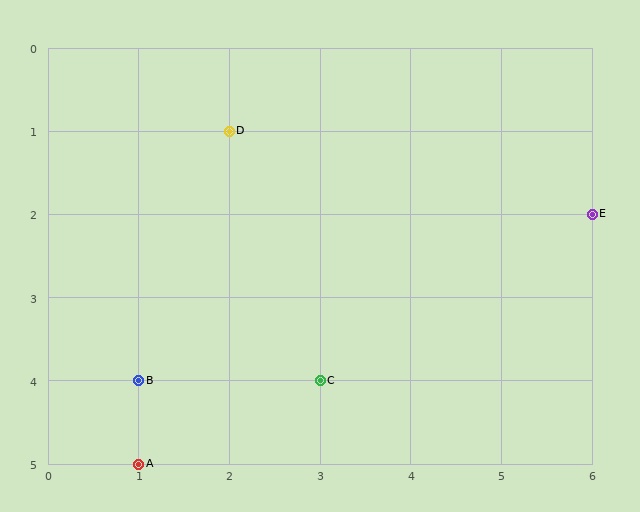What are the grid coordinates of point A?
Point A is at grid coordinates (1, 5).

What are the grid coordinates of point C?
Point C is at grid coordinates (3, 4).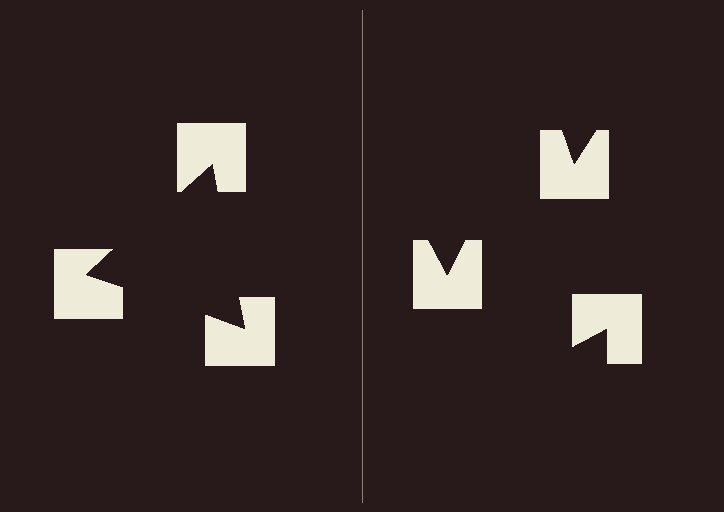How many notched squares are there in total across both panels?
6 — 3 on each side.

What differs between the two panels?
The notched squares are positioned identically on both sides; only the wedge orientations differ. On the left they align to a triangle; on the right they are misaligned.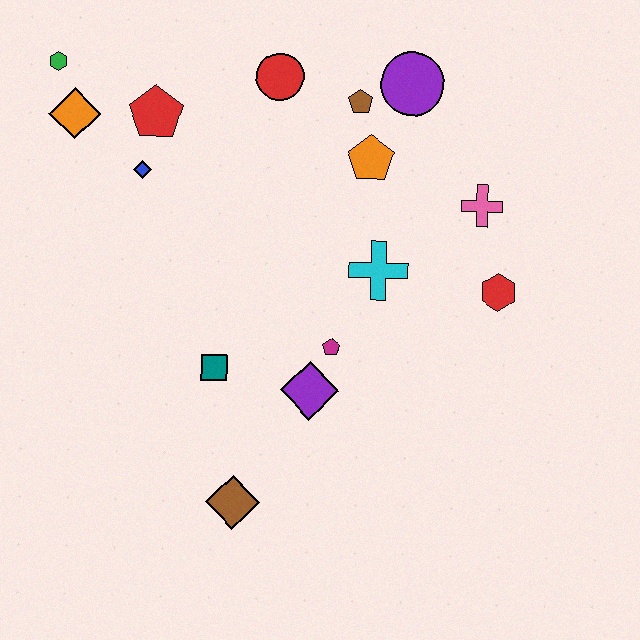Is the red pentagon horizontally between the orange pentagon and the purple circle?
No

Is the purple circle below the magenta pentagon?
No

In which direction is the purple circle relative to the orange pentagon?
The purple circle is above the orange pentagon.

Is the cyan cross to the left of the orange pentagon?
No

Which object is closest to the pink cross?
The red hexagon is closest to the pink cross.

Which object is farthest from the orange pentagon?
The brown diamond is farthest from the orange pentagon.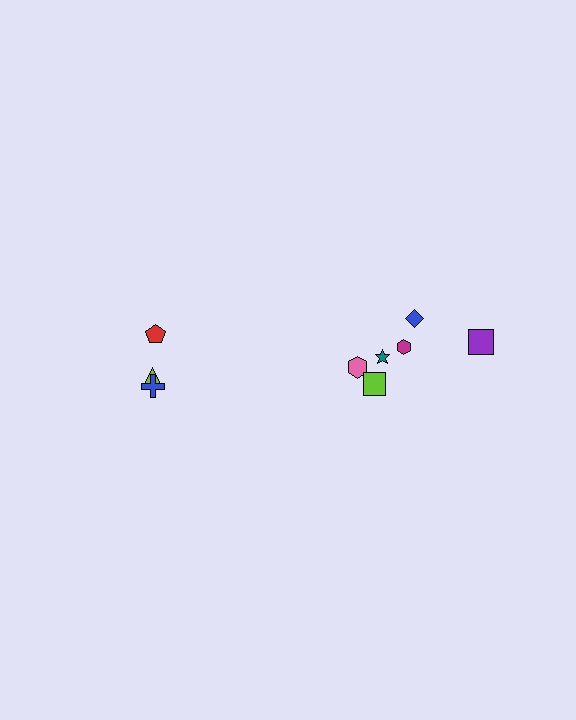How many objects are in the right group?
There are 6 objects.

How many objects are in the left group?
There are 3 objects.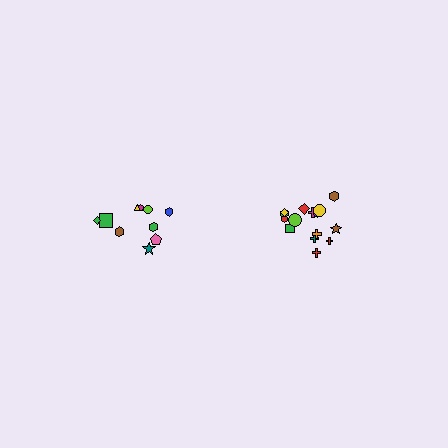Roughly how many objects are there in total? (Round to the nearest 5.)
Roughly 25 objects in total.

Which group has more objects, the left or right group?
The right group.